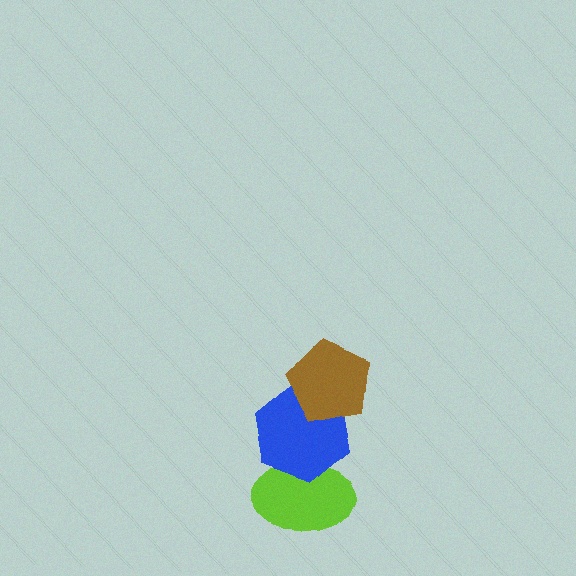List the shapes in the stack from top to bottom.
From top to bottom: the brown pentagon, the blue hexagon, the lime ellipse.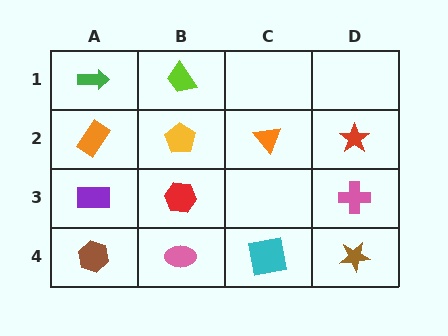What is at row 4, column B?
A pink ellipse.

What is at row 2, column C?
An orange triangle.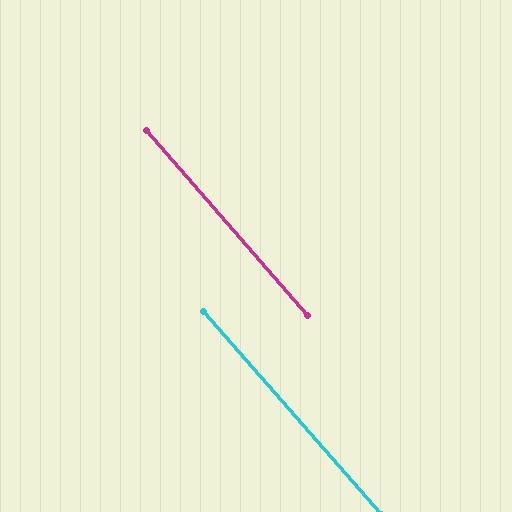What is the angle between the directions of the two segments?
Approximately 0 degrees.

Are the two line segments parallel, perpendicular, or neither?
Parallel — their directions differ by only 0.2°.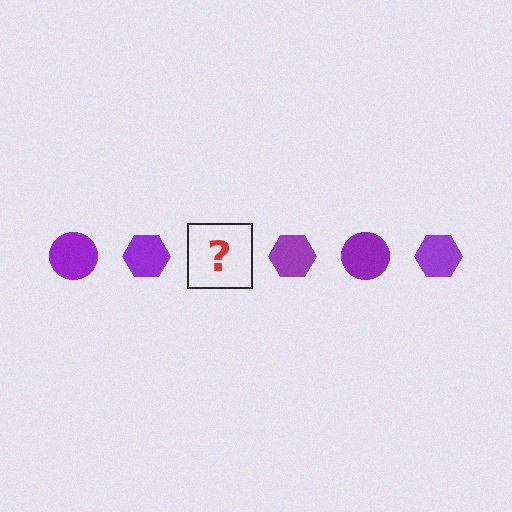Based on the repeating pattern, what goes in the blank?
The blank should be a purple circle.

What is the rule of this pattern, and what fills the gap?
The rule is that the pattern cycles through circle, hexagon shapes in purple. The gap should be filled with a purple circle.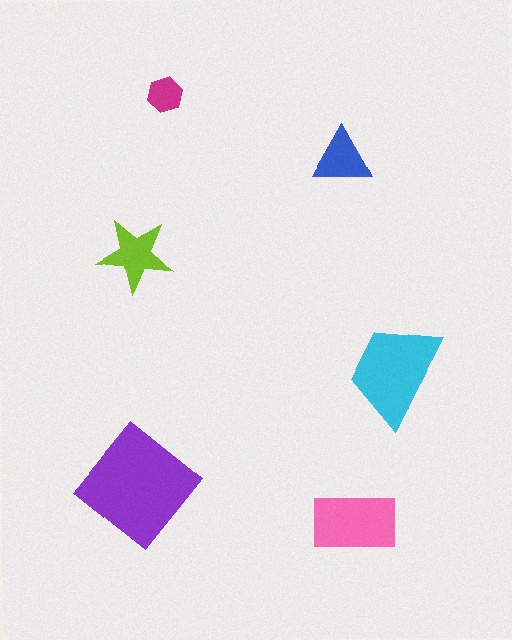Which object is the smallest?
The magenta hexagon.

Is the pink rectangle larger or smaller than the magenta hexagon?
Larger.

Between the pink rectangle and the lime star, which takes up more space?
The pink rectangle.